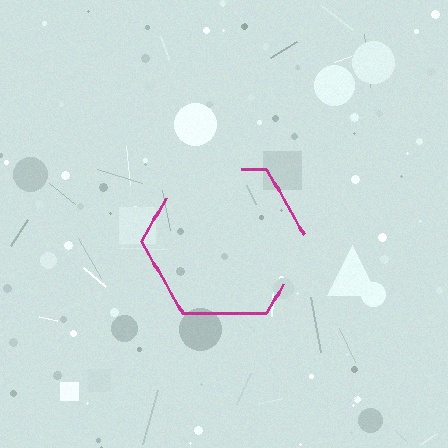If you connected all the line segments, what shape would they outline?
They would outline a hexagon.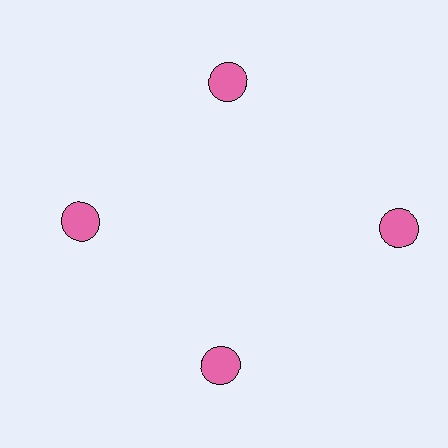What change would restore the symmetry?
The symmetry would be restored by moving it inward, back onto the ring so that all 4 circles sit at equal angles and equal distance from the center.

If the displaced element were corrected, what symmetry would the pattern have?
It would have 4-fold rotational symmetry — the pattern would map onto itself every 90 degrees.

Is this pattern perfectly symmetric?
No. The 4 pink circles are arranged in a ring, but one element near the 3 o'clock position is pushed outward from the center, breaking the 4-fold rotational symmetry.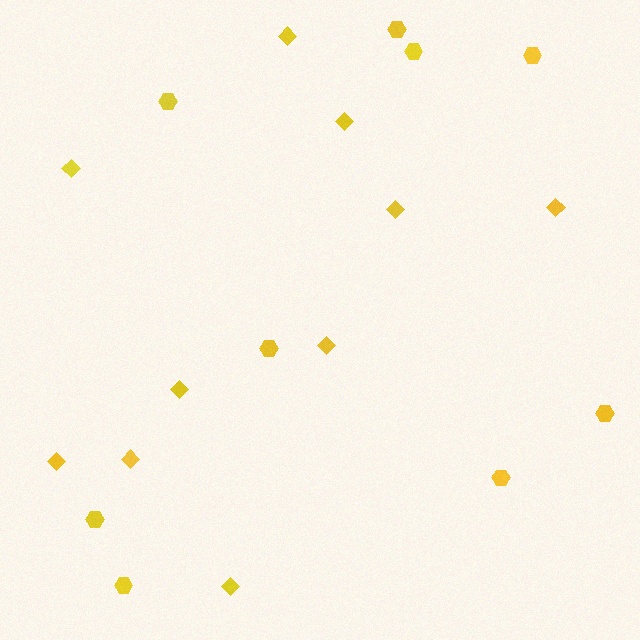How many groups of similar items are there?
There are 2 groups: one group of hexagons (9) and one group of diamonds (10).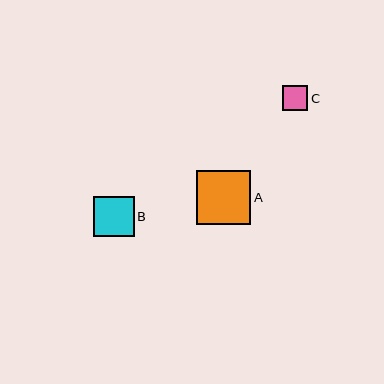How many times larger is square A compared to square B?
Square A is approximately 1.3 times the size of square B.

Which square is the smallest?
Square C is the smallest with a size of approximately 25 pixels.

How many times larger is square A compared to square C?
Square A is approximately 2.1 times the size of square C.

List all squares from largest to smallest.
From largest to smallest: A, B, C.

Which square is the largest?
Square A is the largest with a size of approximately 54 pixels.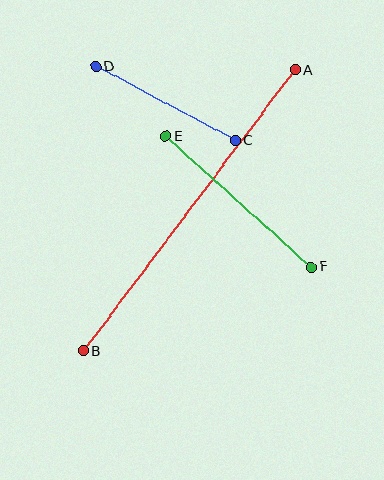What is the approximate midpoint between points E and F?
The midpoint is at approximately (238, 202) pixels.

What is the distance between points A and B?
The distance is approximately 352 pixels.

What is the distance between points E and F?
The distance is approximately 196 pixels.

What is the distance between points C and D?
The distance is approximately 158 pixels.